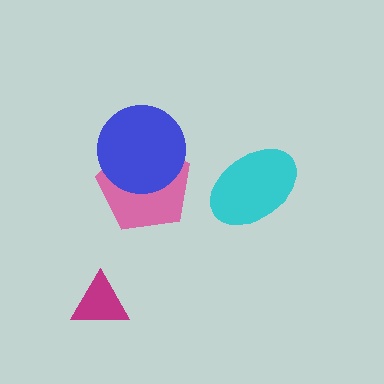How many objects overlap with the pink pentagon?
1 object overlaps with the pink pentagon.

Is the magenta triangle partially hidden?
No, no other shape covers it.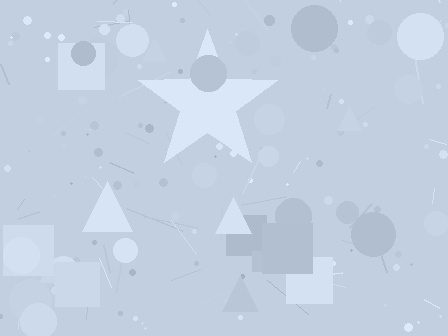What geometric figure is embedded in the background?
A star is embedded in the background.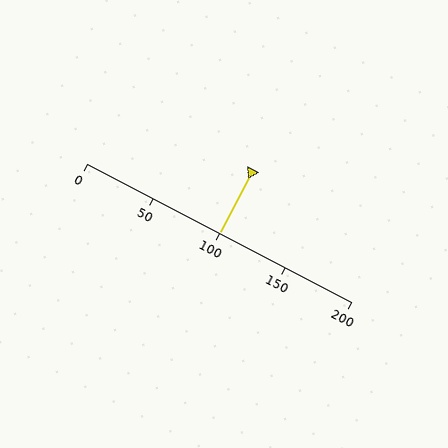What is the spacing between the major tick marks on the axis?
The major ticks are spaced 50 apart.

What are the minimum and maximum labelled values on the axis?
The axis runs from 0 to 200.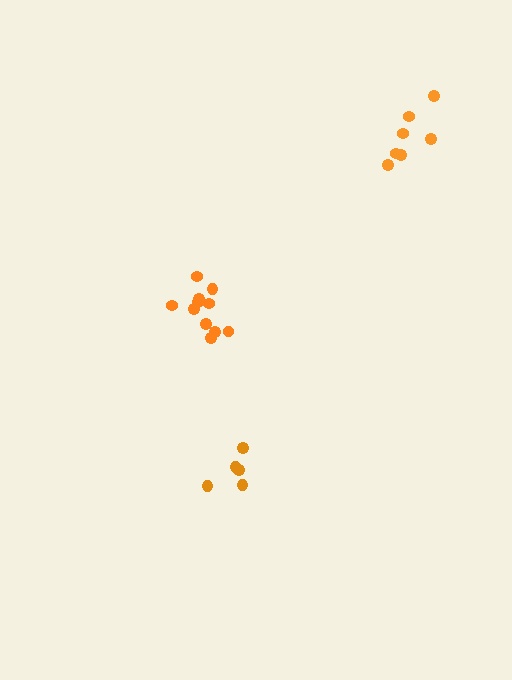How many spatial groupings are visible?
There are 3 spatial groupings.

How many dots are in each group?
Group 1: 5 dots, Group 2: 11 dots, Group 3: 7 dots (23 total).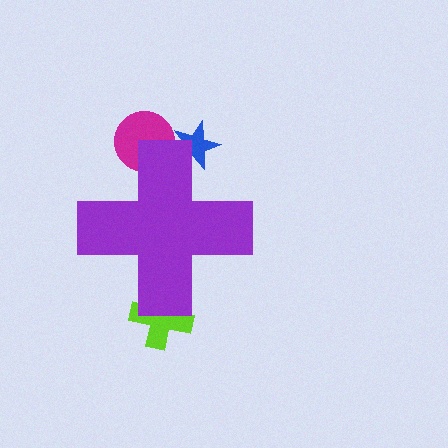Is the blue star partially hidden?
Yes, the blue star is partially hidden behind the purple cross.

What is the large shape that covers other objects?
A purple cross.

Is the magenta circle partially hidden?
Yes, the magenta circle is partially hidden behind the purple cross.